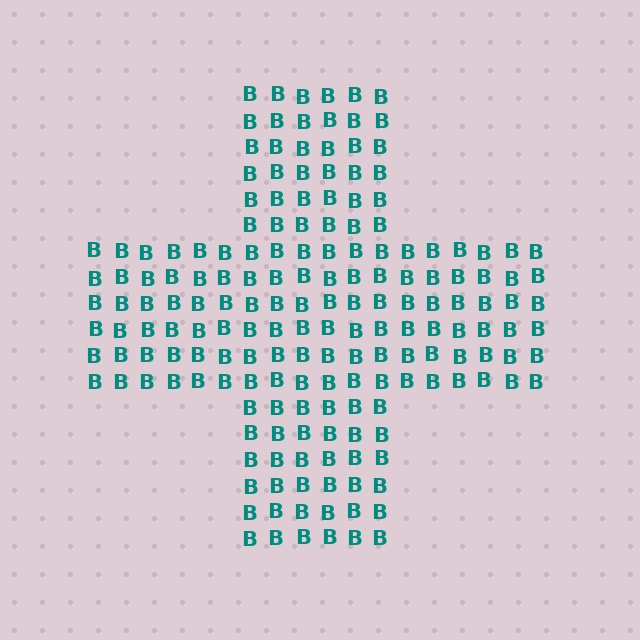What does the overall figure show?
The overall figure shows a cross.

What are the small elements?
The small elements are letter B's.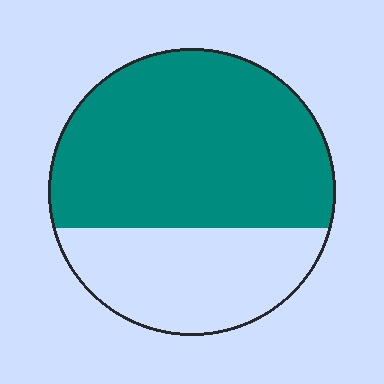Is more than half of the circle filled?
Yes.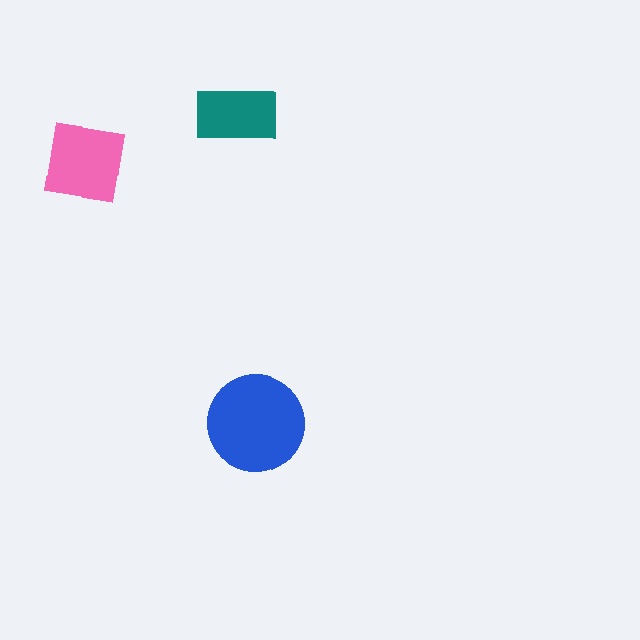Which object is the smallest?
The teal rectangle.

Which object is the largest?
The blue circle.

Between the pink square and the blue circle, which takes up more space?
The blue circle.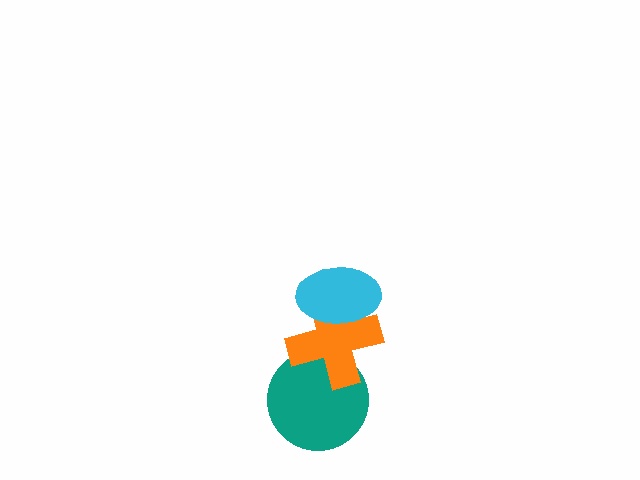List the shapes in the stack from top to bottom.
From top to bottom: the cyan ellipse, the orange cross, the teal circle.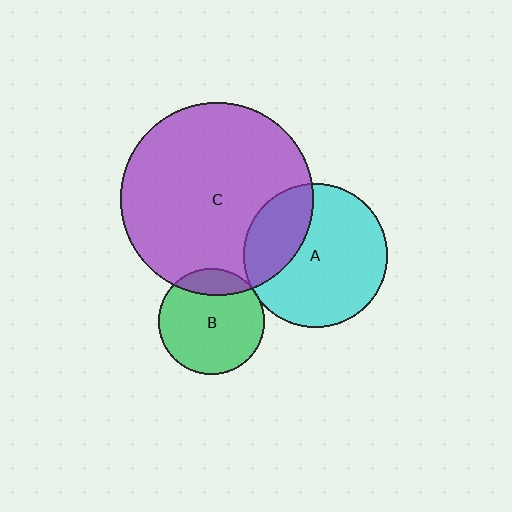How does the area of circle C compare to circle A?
Approximately 1.8 times.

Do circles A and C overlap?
Yes.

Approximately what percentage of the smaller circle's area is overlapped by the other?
Approximately 30%.